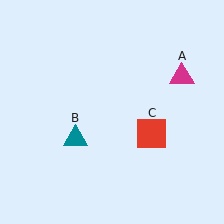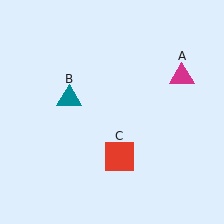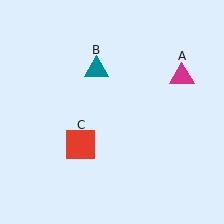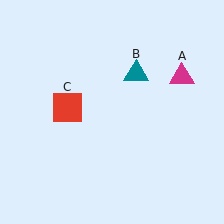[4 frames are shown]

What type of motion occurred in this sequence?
The teal triangle (object B), red square (object C) rotated clockwise around the center of the scene.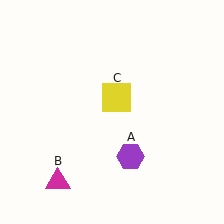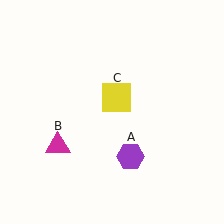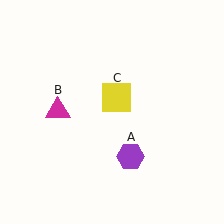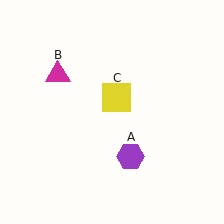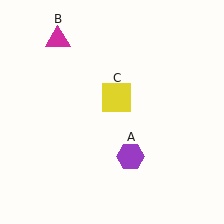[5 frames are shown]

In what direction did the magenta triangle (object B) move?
The magenta triangle (object B) moved up.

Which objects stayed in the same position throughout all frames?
Purple hexagon (object A) and yellow square (object C) remained stationary.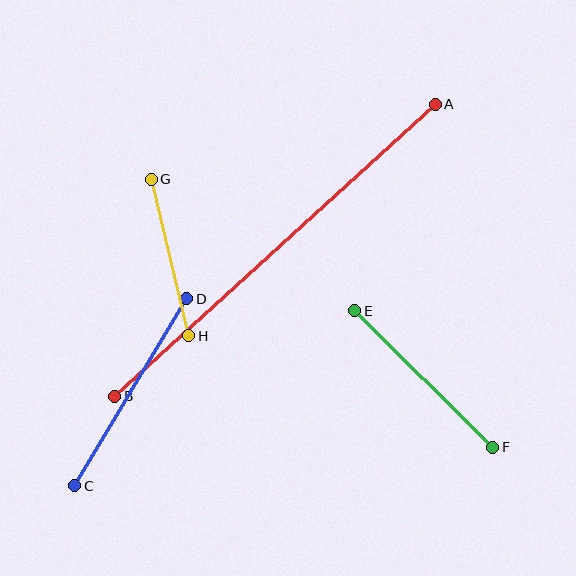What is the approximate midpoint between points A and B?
The midpoint is at approximately (275, 250) pixels.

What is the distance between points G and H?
The distance is approximately 161 pixels.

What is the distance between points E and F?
The distance is approximately 194 pixels.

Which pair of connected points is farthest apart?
Points A and B are farthest apart.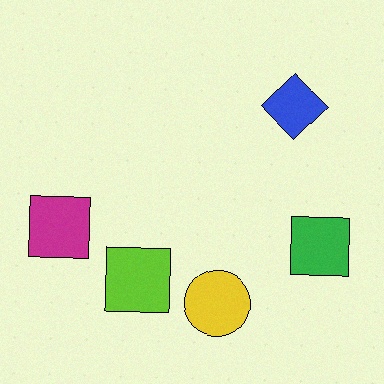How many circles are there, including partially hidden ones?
There is 1 circle.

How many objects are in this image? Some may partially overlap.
There are 5 objects.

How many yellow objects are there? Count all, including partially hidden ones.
There is 1 yellow object.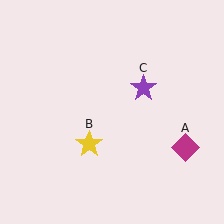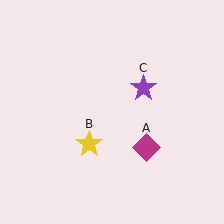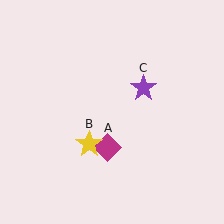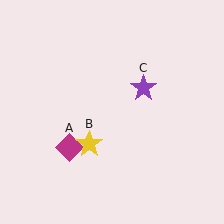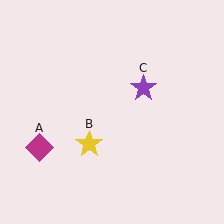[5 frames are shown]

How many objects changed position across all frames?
1 object changed position: magenta diamond (object A).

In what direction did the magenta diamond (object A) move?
The magenta diamond (object A) moved left.